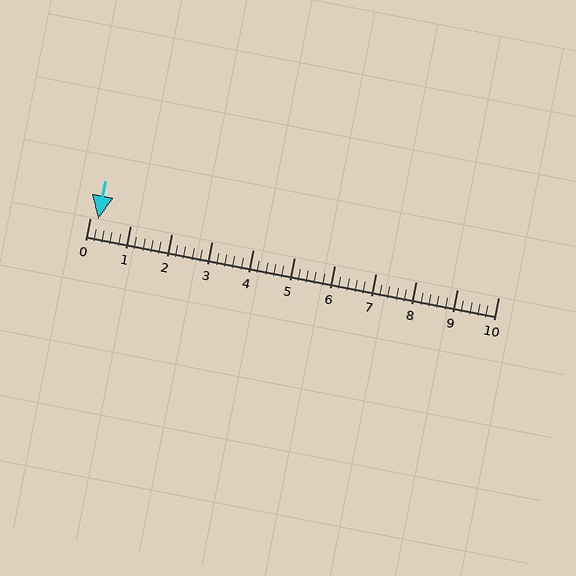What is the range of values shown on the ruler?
The ruler shows values from 0 to 10.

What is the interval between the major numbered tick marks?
The major tick marks are spaced 1 units apart.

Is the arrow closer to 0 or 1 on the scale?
The arrow is closer to 0.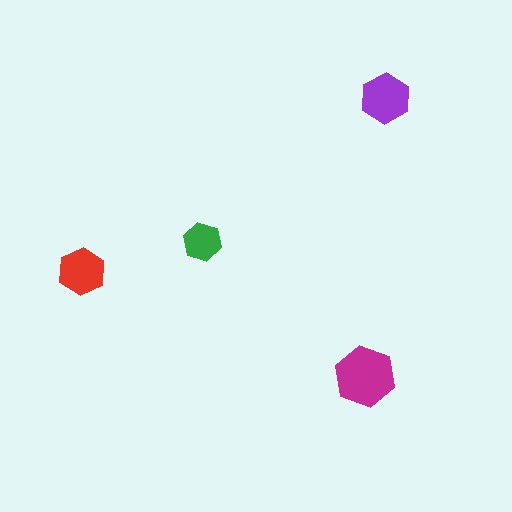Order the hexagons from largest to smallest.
the magenta one, the purple one, the red one, the green one.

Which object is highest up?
The purple hexagon is topmost.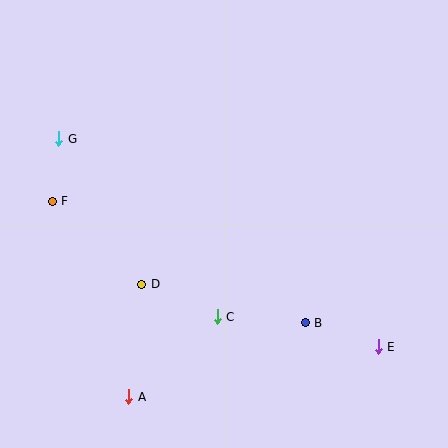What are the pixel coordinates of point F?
Point F is at (52, 201).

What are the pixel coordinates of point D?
Point D is at (142, 284).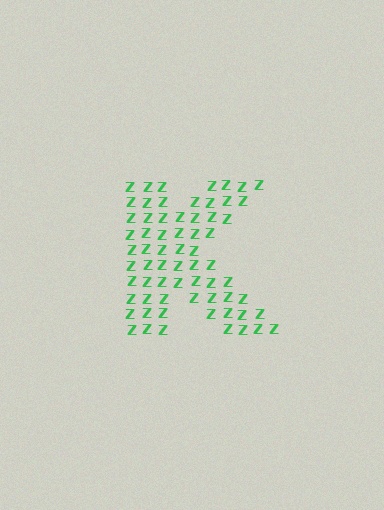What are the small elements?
The small elements are letter Z's.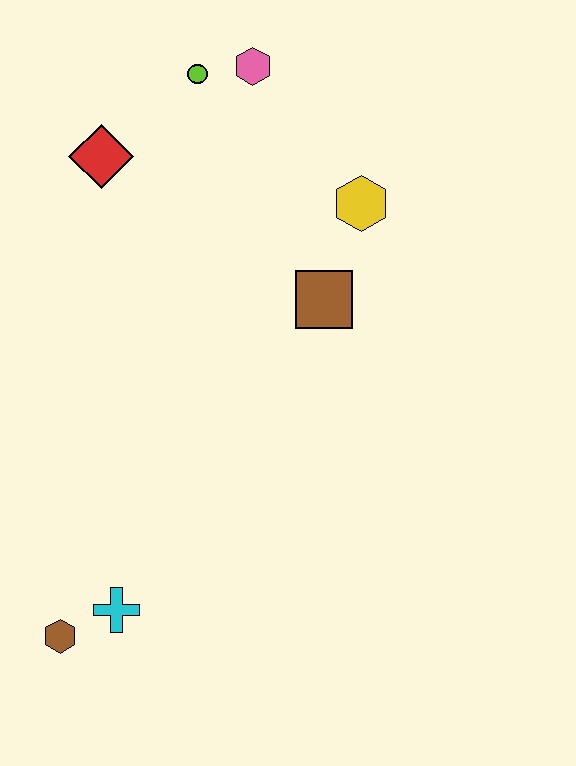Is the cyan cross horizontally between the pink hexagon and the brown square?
No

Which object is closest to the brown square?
The yellow hexagon is closest to the brown square.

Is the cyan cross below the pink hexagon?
Yes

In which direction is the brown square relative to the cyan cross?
The brown square is above the cyan cross.